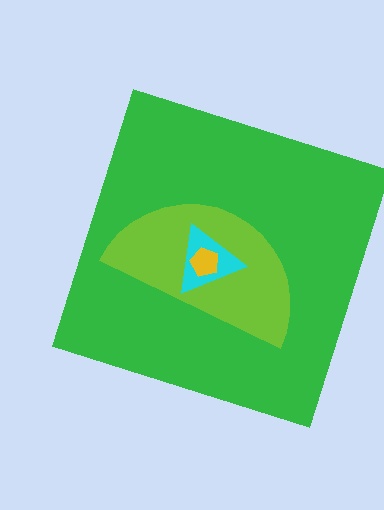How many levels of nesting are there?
4.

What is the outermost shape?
The green square.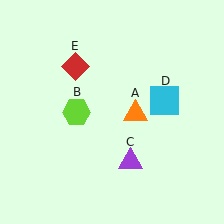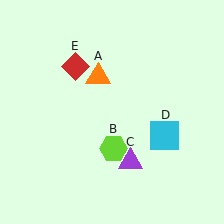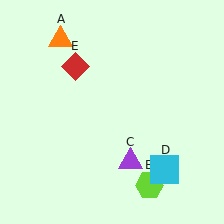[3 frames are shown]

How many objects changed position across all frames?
3 objects changed position: orange triangle (object A), lime hexagon (object B), cyan square (object D).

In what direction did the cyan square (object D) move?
The cyan square (object D) moved down.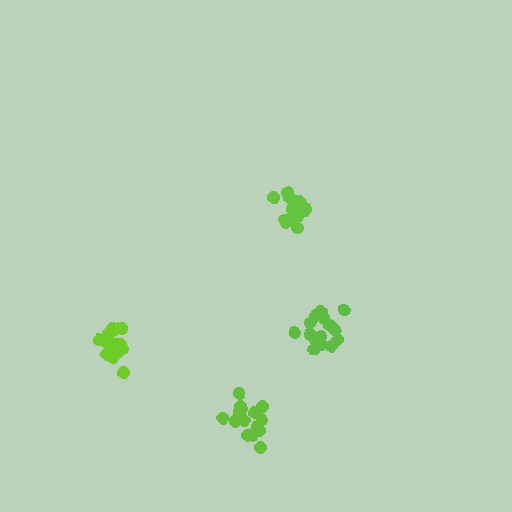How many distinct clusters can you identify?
There are 4 distinct clusters.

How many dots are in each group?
Group 1: 17 dots, Group 2: 17 dots, Group 3: 16 dots, Group 4: 14 dots (64 total).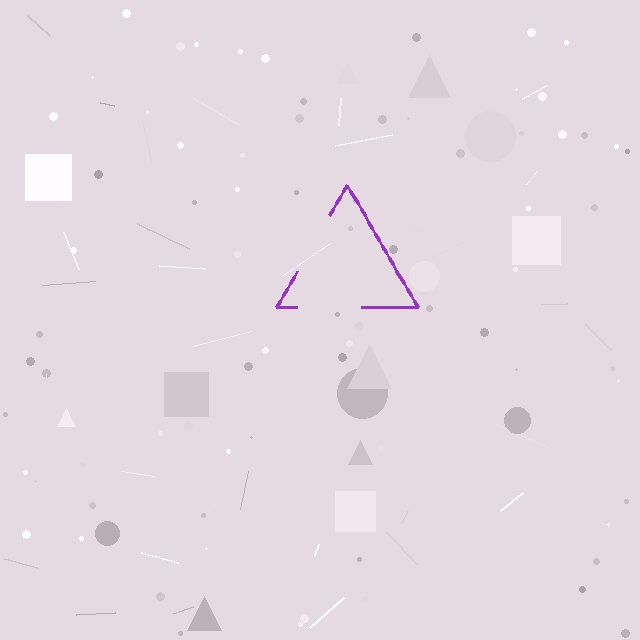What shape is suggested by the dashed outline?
The dashed outline suggests a triangle.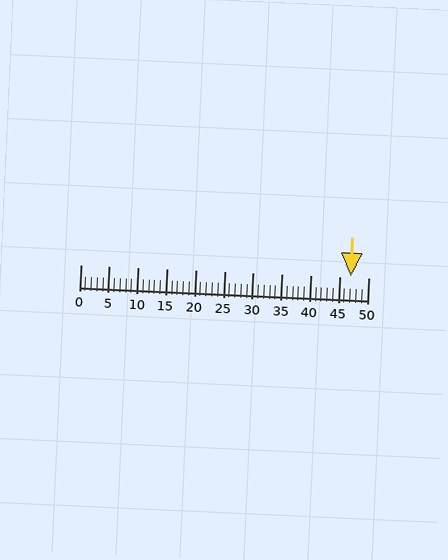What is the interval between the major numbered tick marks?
The major tick marks are spaced 5 units apart.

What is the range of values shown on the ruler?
The ruler shows values from 0 to 50.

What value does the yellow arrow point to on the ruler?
The yellow arrow points to approximately 47.